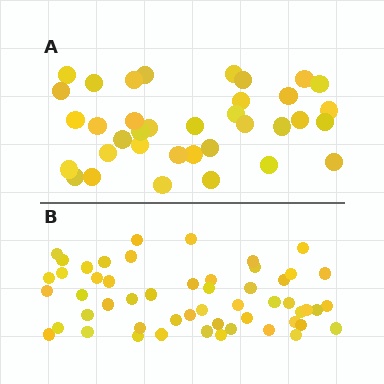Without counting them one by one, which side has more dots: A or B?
Region B (the bottom region) has more dots.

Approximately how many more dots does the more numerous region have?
Region B has approximately 15 more dots than region A.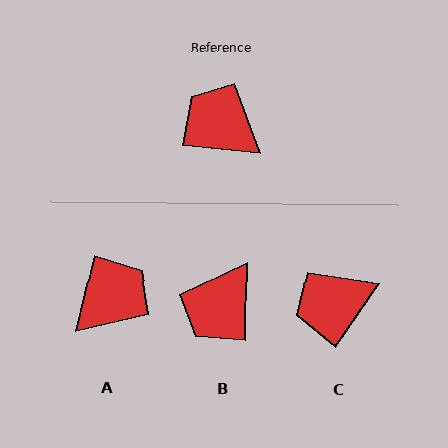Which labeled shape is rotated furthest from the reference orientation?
A, about 97 degrees away.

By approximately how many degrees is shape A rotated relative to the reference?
Approximately 97 degrees clockwise.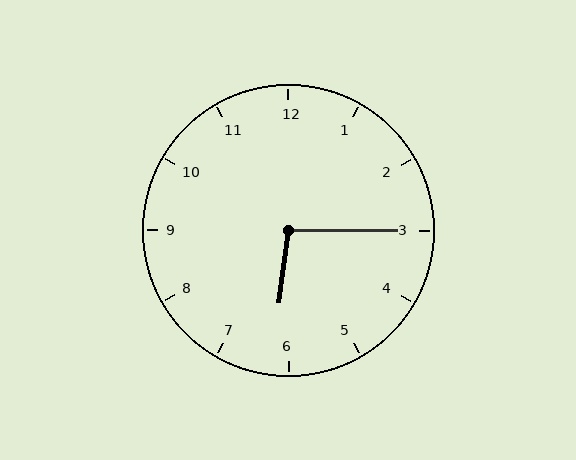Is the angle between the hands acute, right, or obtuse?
It is obtuse.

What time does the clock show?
6:15.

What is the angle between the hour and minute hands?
Approximately 98 degrees.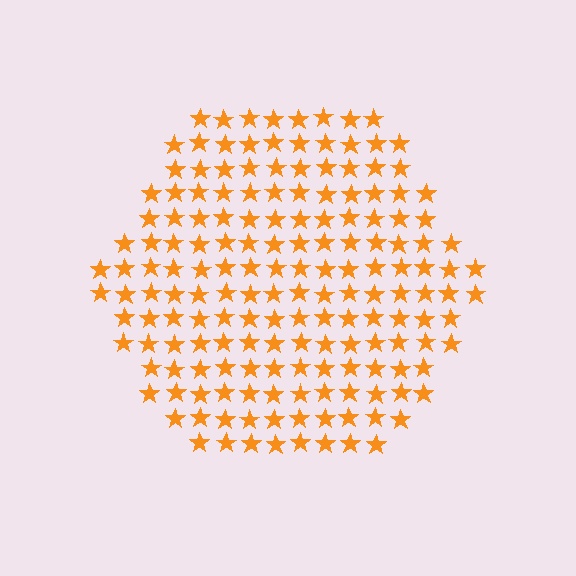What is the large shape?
The large shape is a hexagon.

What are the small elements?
The small elements are stars.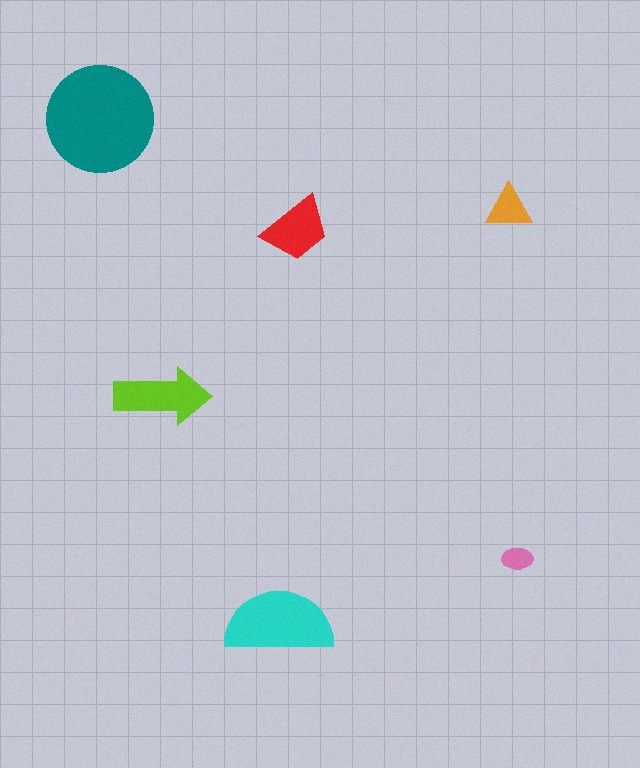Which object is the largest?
The teal circle.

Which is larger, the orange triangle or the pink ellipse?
The orange triangle.